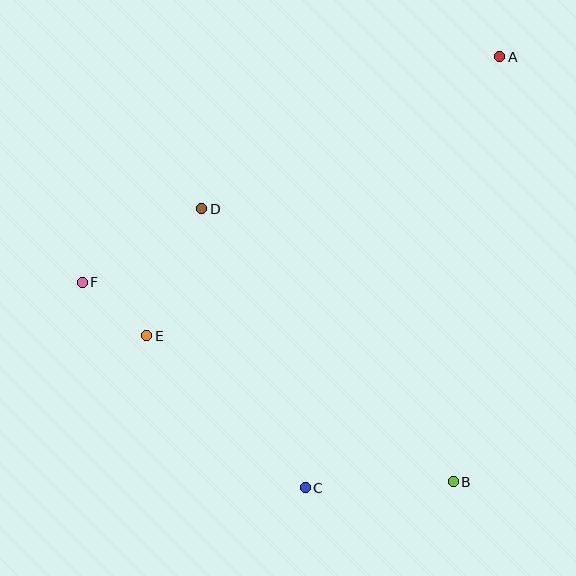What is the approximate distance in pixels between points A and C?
The distance between A and C is approximately 473 pixels.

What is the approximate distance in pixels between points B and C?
The distance between B and C is approximately 148 pixels.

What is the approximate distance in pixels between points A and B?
The distance between A and B is approximately 427 pixels.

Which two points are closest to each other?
Points E and F are closest to each other.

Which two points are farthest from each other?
Points A and F are farthest from each other.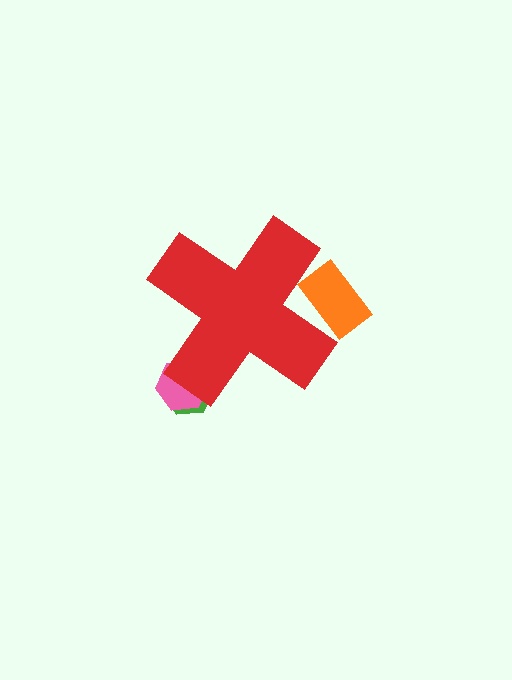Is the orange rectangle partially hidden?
Yes, the orange rectangle is partially hidden behind the red cross.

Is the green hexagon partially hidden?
Yes, the green hexagon is partially hidden behind the red cross.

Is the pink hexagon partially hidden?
Yes, the pink hexagon is partially hidden behind the red cross.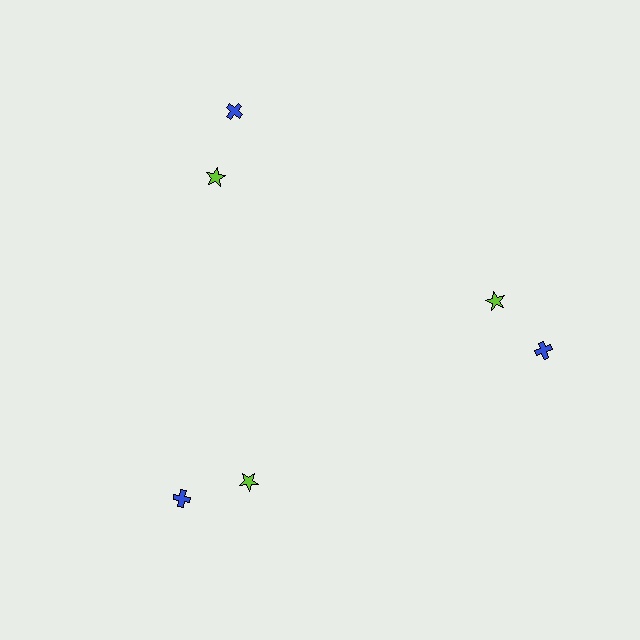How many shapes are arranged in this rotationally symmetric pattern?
There are 6 shapes, arranged in 3 groups of 2.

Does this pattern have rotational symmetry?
Yes, this pattern has 3-fold rotational symmetry. It looks the same after rotating 120 degrees around the center.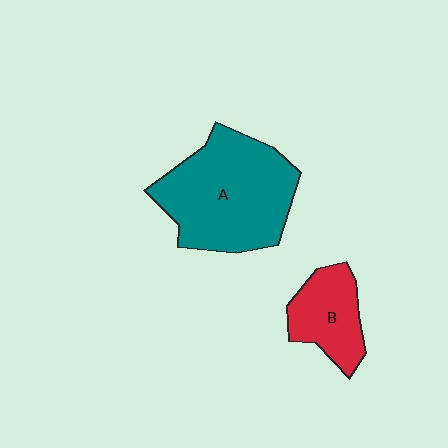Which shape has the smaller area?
Shape B (red).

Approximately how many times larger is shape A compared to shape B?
Approximately 2.2 times.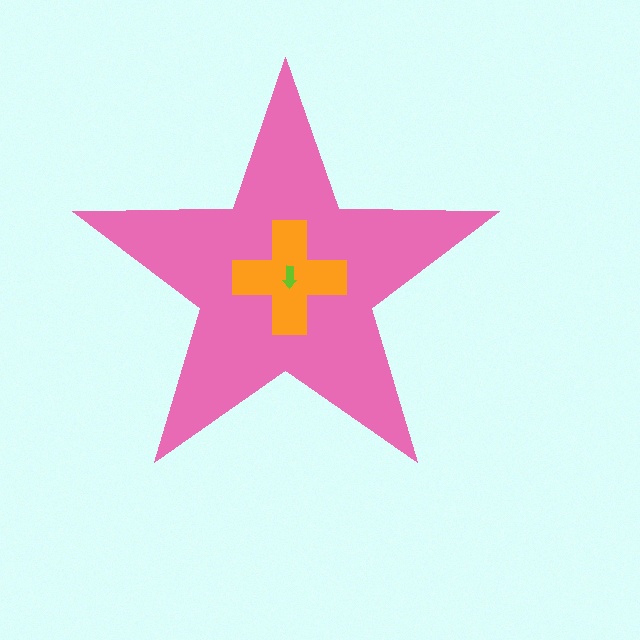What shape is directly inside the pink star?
The orange cross.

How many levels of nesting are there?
3.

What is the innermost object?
The lime arrow.